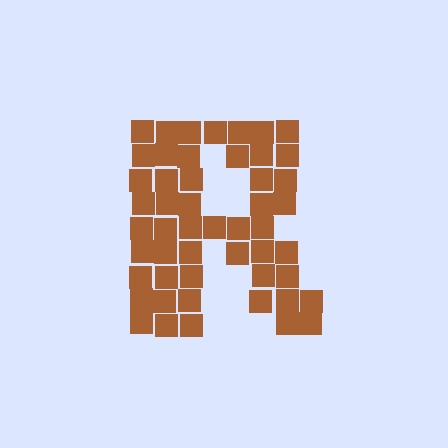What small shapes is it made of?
It is made of small squares.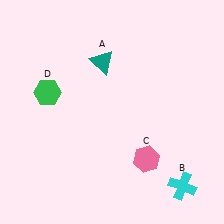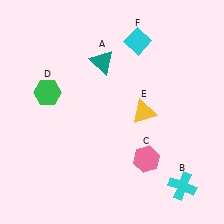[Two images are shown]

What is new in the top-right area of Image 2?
A yellow triangle (E) was added in the top-right area of Image 2.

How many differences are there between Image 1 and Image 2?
There are 2 differences between the two images.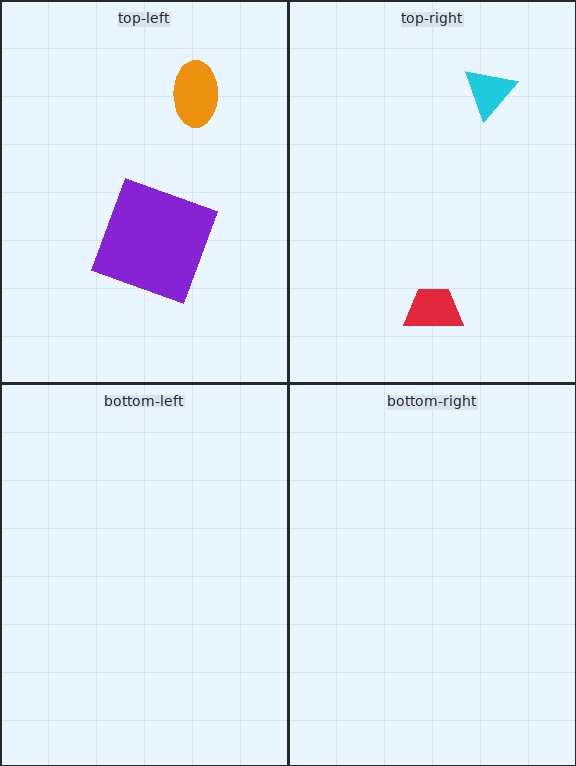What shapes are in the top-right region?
The red trapezoid, the cyan triangle.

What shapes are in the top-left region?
The orange ellipse, the purple square.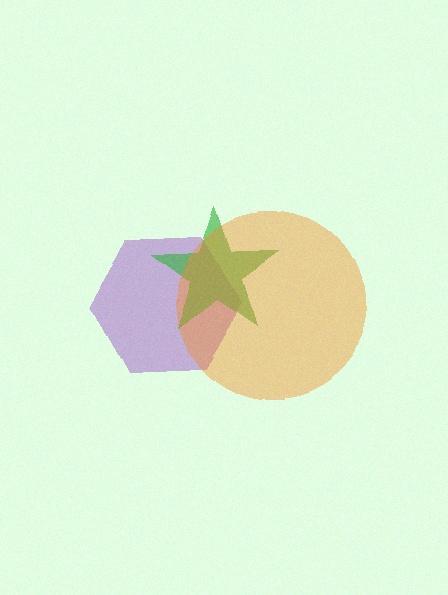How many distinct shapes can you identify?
There are 3 distinct shapes: a purple hexagon, a green star, an orange circle.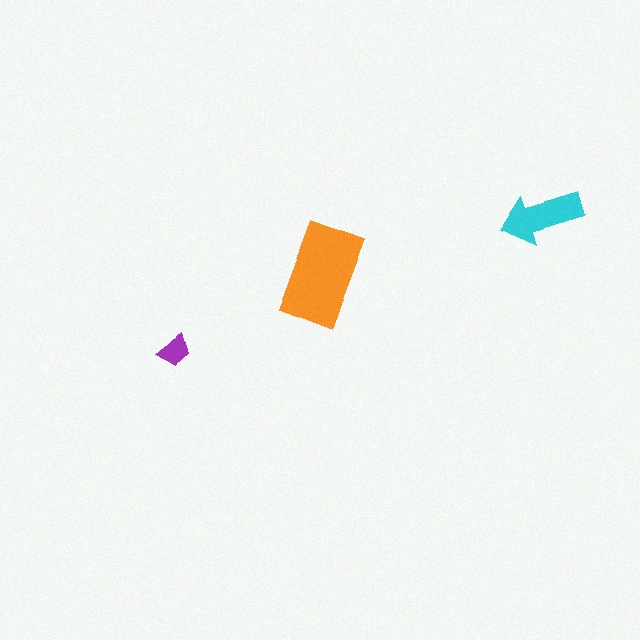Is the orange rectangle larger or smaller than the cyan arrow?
Larger.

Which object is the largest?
The orange rectangle.